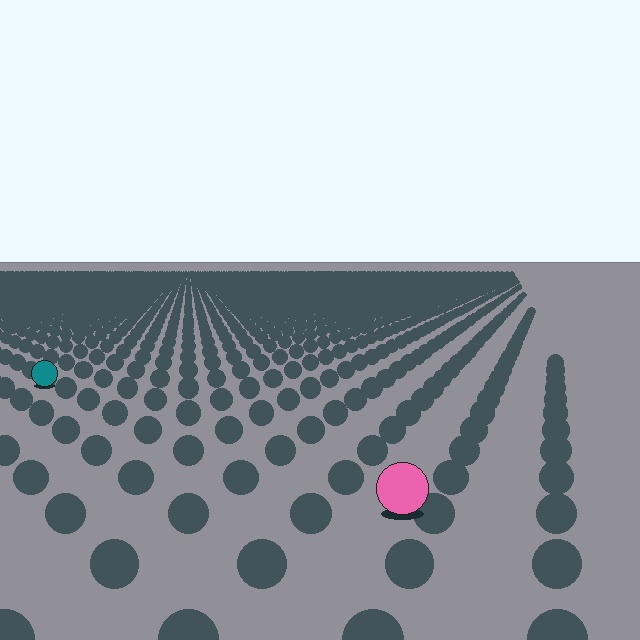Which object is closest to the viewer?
The pink circle is closest. The texture marks near it are larger and more spread out.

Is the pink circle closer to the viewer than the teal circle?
Yes. The pink circle is closer — you can tell from the texture gradient: the ground texture is coarser near it.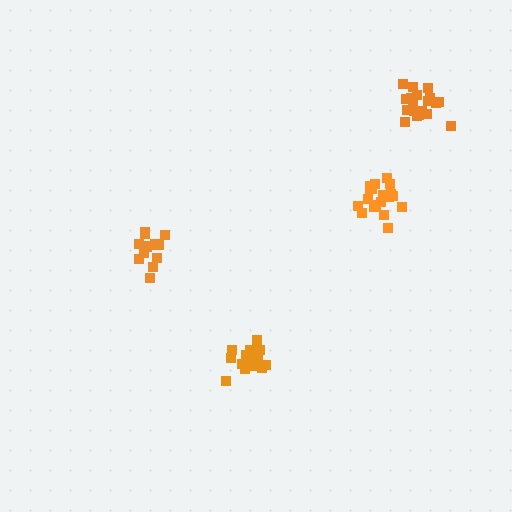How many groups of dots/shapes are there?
There are 4 groups.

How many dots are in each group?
Group 1: 15 dots, Group 2: 18 dots, Group 3: 20 dots, Group 4: 21 dots (74 total).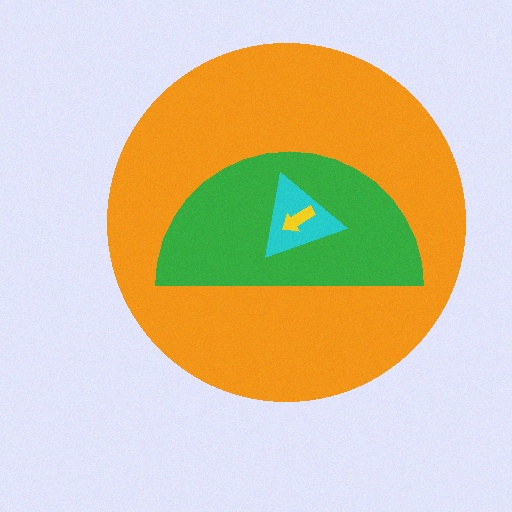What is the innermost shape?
The yellow arrow.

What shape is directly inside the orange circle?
The green semicircle.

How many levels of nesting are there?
4.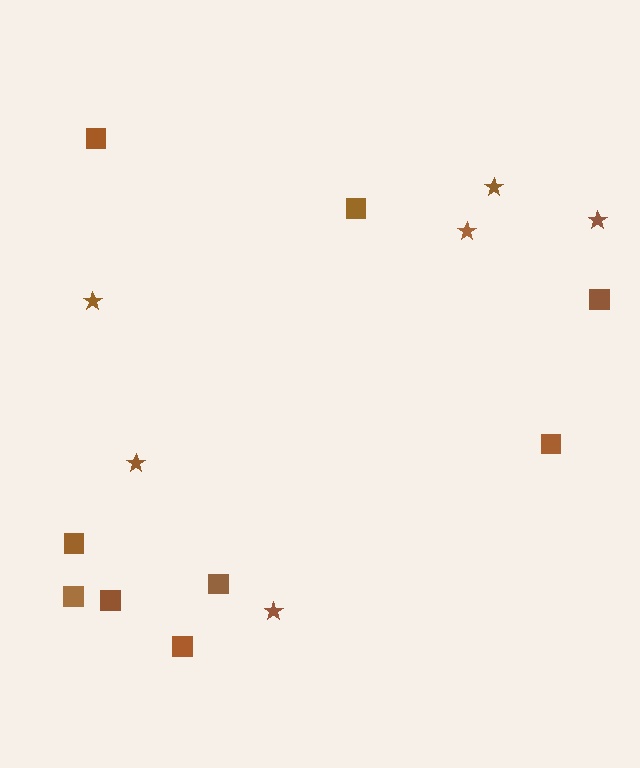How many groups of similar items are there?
There are 2 groups: one group of squares (9) and one group of stars (6).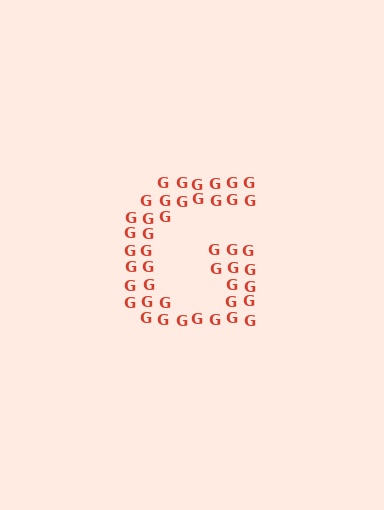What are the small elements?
The small elements are letter G's.